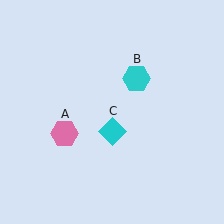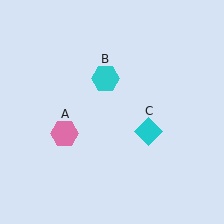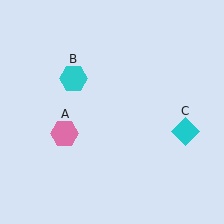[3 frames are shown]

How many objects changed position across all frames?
2 objects changed position: cyan hexagon (object B), cyan diamond (object C).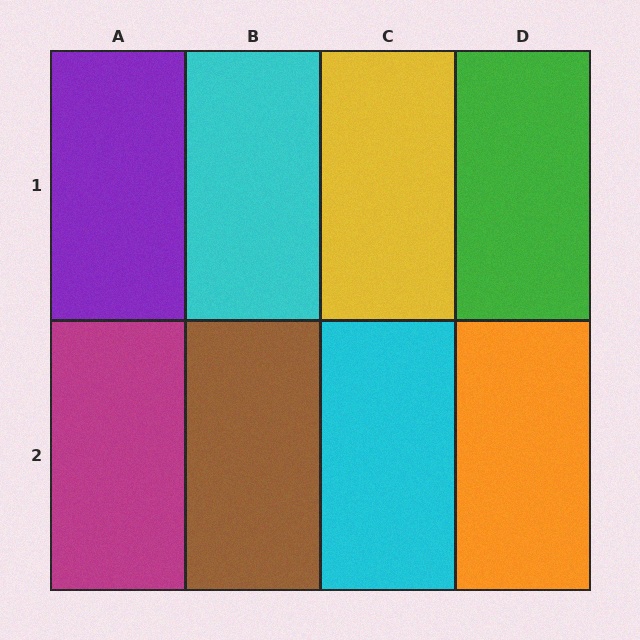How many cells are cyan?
2 cells are cyan.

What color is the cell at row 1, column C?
Yellow.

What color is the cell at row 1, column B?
Cyan.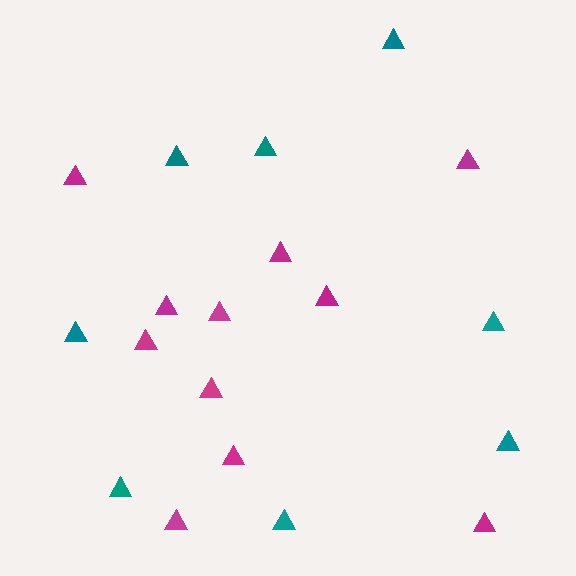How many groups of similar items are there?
There are 2 groups: one group of teal triangles (8) and one group of magenta triangles (11).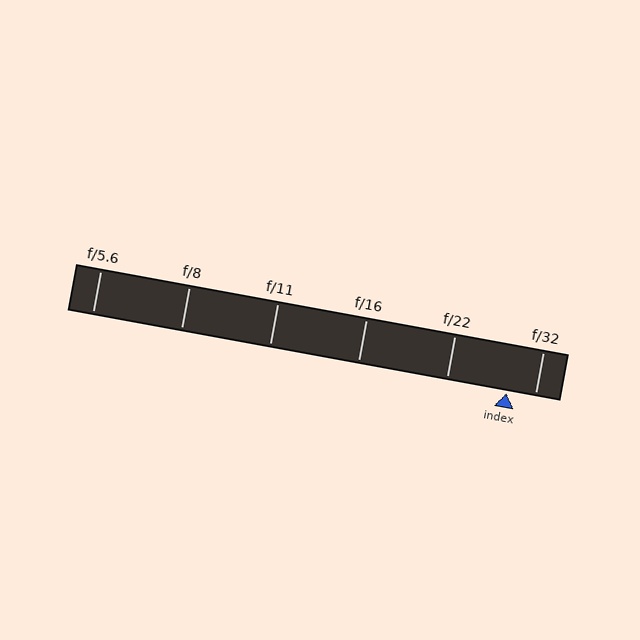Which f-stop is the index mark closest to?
The index mark is closest to f/32.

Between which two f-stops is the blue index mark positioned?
The index mark is between f/22 and f/32.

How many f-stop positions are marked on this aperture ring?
There are 6 f-stop positions marked.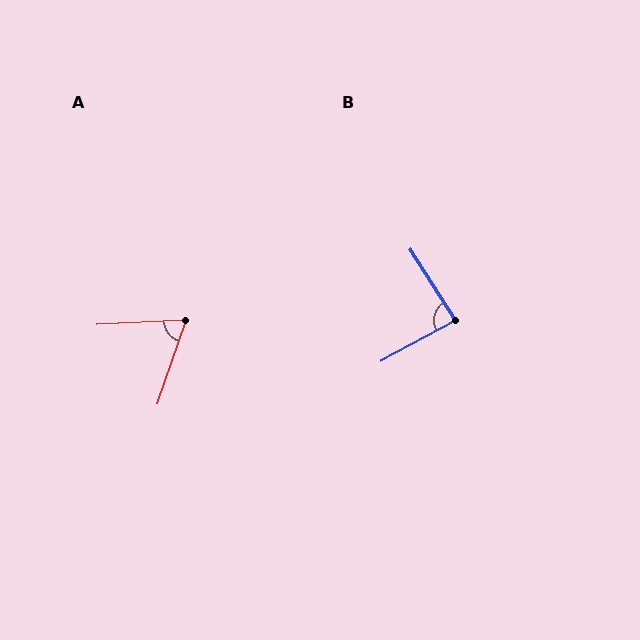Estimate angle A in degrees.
Approximately 68 degrees.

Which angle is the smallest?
A, at approximately 68 degrees.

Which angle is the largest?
B, at approximately 86 degrees.